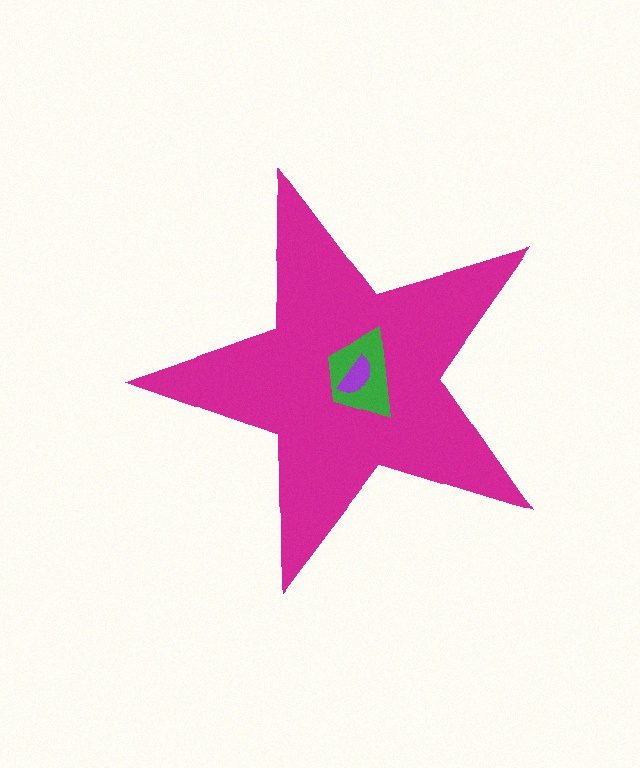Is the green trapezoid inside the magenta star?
Yes.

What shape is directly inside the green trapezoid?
The purple semicircle.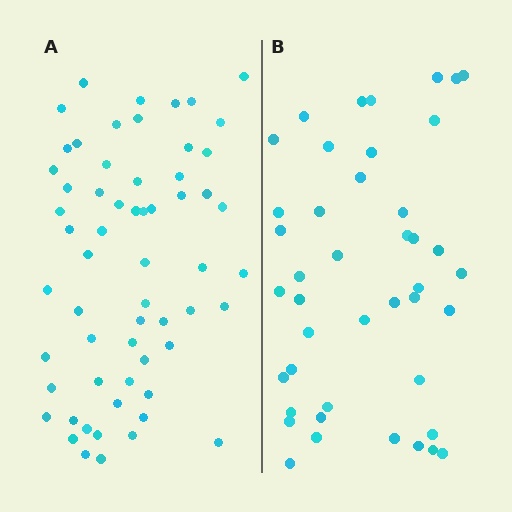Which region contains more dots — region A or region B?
Region A (the left region) has more dots.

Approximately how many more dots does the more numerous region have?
Region A has approximately 15 more dots than region B.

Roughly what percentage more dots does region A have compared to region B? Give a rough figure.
About 40% more.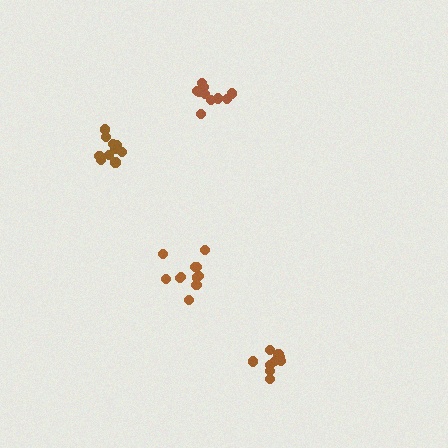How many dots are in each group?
Group 1: 10 dots, Group 2: 10 dots, Group 3: 11 dots, Group 4: 11 dots (42 total).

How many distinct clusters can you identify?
There are 4 distinct clusters.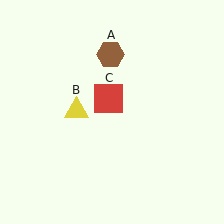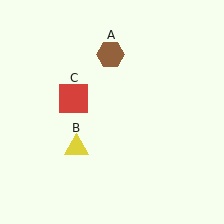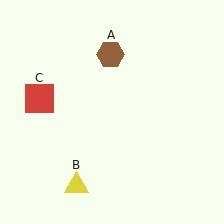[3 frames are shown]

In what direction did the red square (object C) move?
The red square (object C) moved left.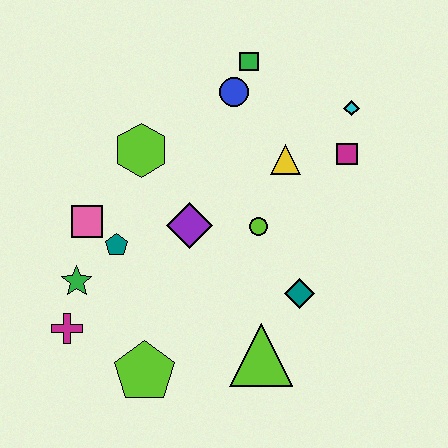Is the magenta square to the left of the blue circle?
No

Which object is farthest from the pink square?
The cyan diamond is farthest from the pink square.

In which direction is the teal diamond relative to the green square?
The teal diamond is below the green square.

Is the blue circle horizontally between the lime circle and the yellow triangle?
No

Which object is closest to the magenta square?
The cyan diamond is closest to the magenta square.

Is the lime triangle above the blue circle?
No